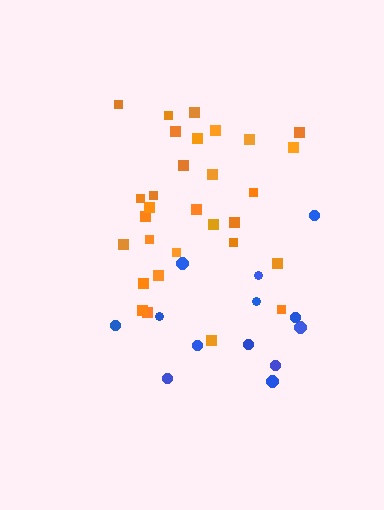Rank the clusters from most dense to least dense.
orange, blue.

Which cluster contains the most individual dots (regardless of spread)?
Orange (30).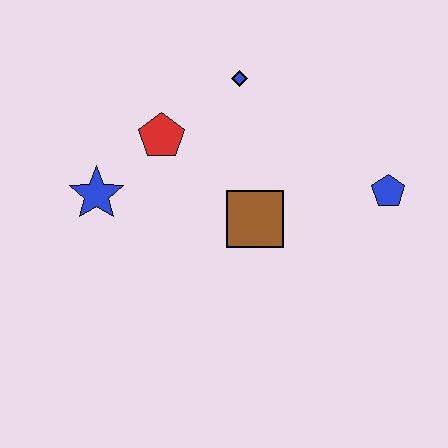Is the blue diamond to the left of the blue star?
No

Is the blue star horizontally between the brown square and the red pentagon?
No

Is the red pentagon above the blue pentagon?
Yes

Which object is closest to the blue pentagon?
The brown square is closest to the blue pentagon.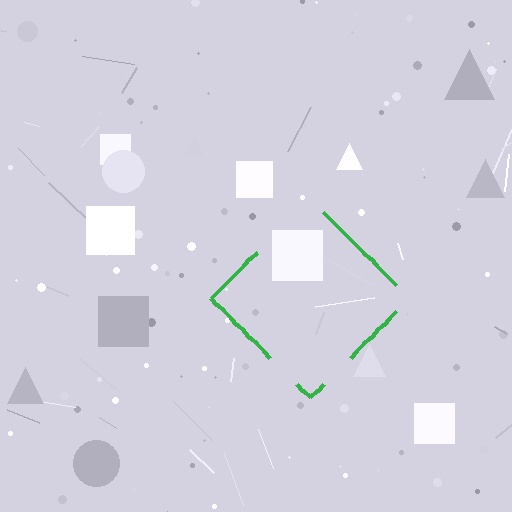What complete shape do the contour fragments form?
The contour fragments form a diamond.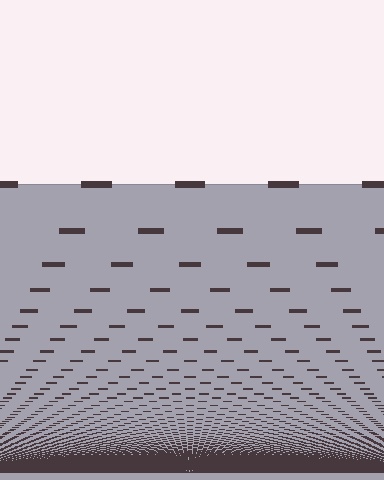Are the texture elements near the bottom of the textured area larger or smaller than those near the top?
Smaller. The gradient is inverted — elements near the bottom are smaller and denser.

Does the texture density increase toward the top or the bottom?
Density increases toward the bottom.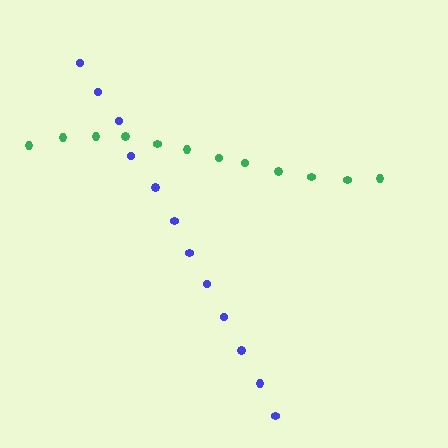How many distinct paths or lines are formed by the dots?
There are 2 distinct paths.